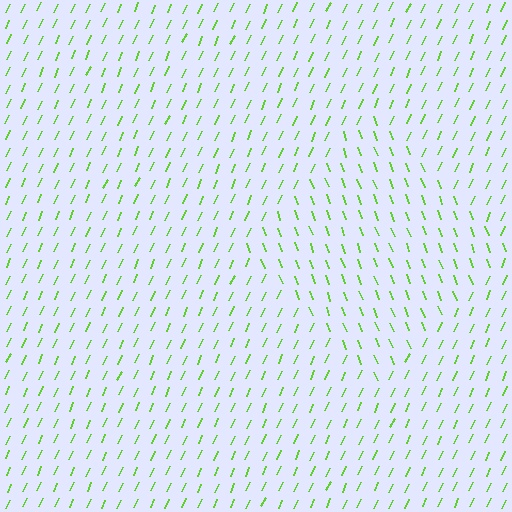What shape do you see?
I see a diamond.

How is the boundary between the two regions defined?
The boundary is defined purely by a change in line orientation (approximately 45 degrees difference). All lines are the same color and thickness.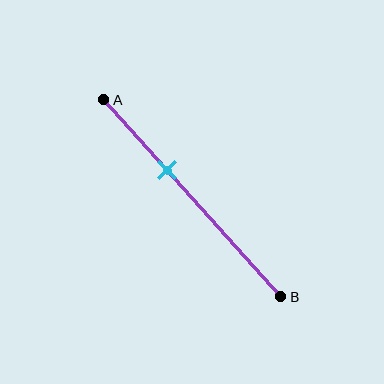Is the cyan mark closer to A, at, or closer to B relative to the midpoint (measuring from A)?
The cyan mark is closer to point A than the midpoint of segment AB.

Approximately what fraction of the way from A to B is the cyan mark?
The cyan mark is approximately 35% of the way from A to B.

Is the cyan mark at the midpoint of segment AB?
No, the mark is at about 35% from A, not at the 50% midpoint.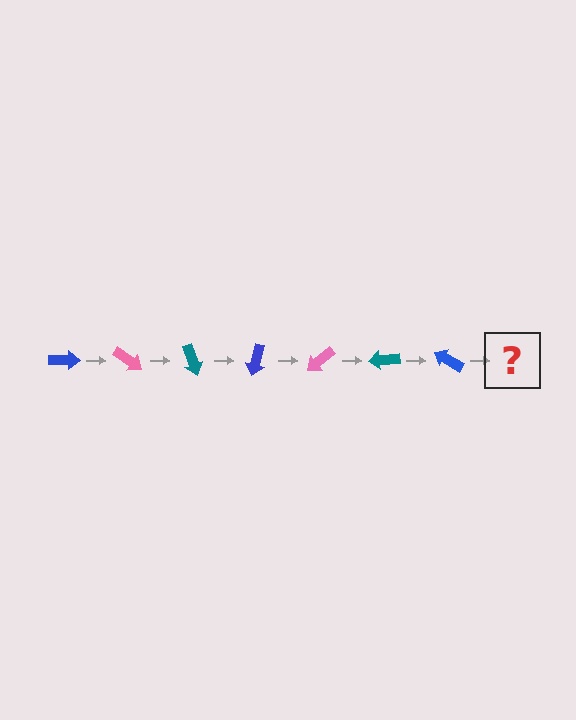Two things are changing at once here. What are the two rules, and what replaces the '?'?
The two rules are that it rotates 35 degrees each step and the color cycles through blue, pink, and teal. The '?' should be a pink arrow, rotated 245 degrees from the start.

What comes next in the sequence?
The next element should be a pink arrow, rotated 245 degrees from the start.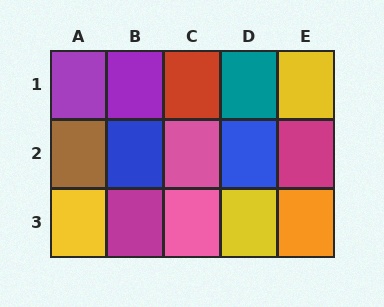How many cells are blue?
2 cells are blue.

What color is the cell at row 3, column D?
Yellow.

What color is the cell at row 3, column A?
Yellow.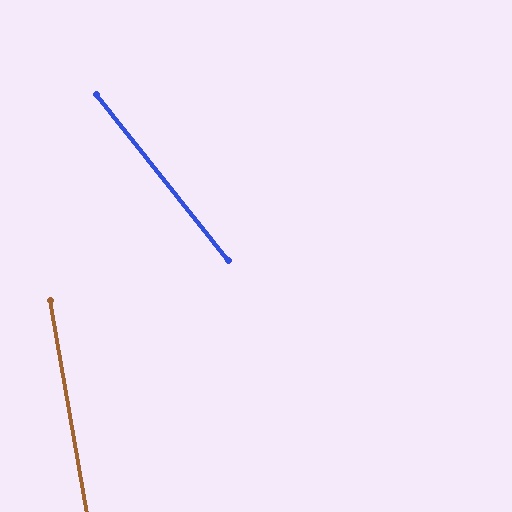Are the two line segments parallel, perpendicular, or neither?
Neither parallel nor perpendicular — they differ by about 29°.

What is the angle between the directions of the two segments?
Approximately 29 degrees.